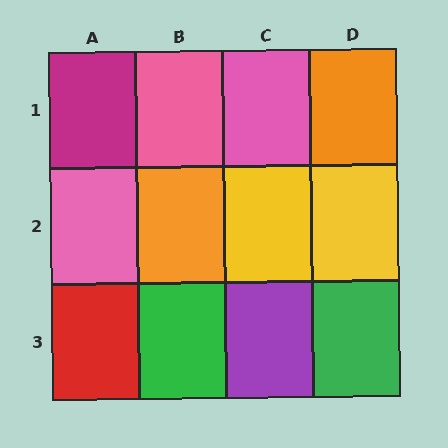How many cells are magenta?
1 cell is magenta.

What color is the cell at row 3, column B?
Green.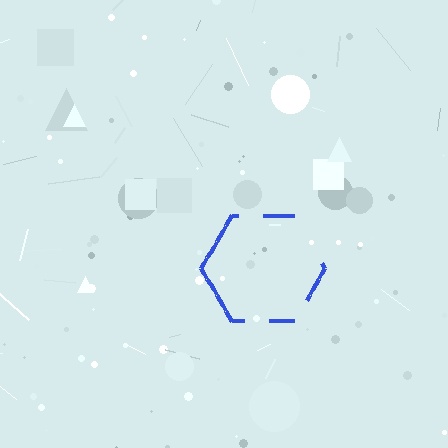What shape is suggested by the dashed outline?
The dashed outline suggests a hexagon.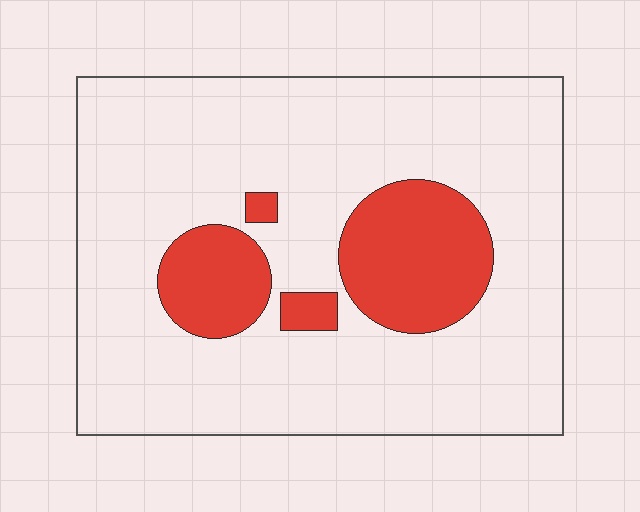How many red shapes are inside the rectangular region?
4.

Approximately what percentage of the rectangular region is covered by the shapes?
Approximately 20%.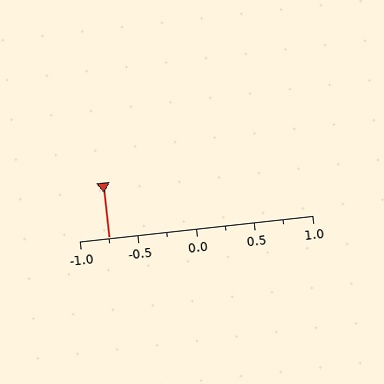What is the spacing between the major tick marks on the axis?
The major ticks are spaced 0.5 apart.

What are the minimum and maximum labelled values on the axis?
The axis runs from -1.0 to 1.0.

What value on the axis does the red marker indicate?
The marker indicates approximately -0.75.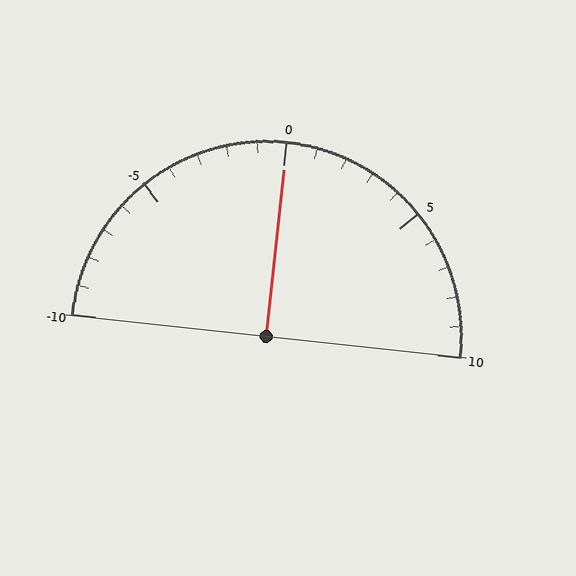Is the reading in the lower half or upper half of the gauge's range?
The reading is in the upper half of the range (-10 to 10).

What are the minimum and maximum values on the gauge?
The gauge ranges from -10 to 10.